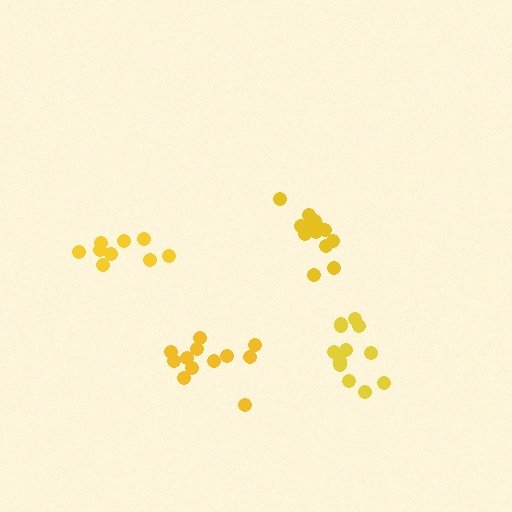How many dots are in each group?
Group 1: 14 dots, Group 2: 12 dots, Group 3: 12 dots, Group 4: 9 dots (47 total).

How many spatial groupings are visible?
There are 4 spatial groupings.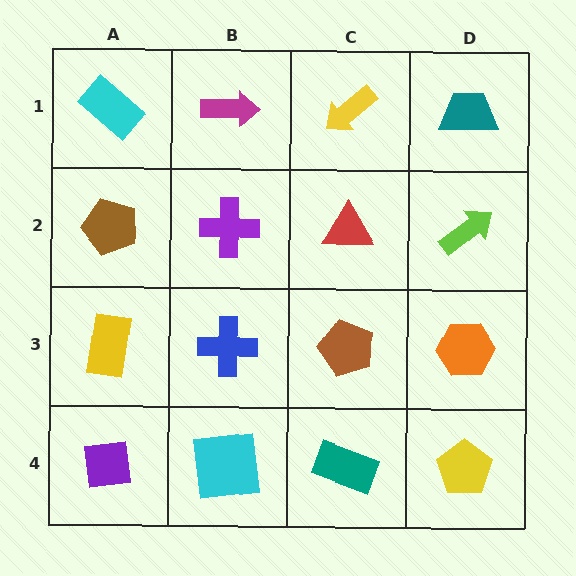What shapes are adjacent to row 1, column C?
A red triangle (row 2, column C), a magenta arrow (row 1, column B), a teal trapezoid (row 1, column D).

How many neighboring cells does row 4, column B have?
3.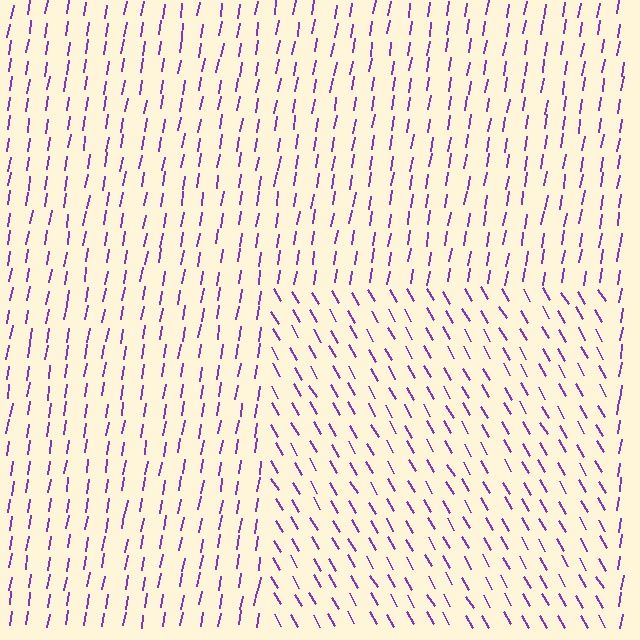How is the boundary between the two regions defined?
The boundary is defined purely by a change in line orientation (approximately 40 degrees difference). All lines are the same color and thickness.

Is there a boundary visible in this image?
Yes, there is a texture boundary formed by a change in line orientation.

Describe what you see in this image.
The image is filled with small purple line segments. A rectangle region in the image has lines oriented differently from the surrounding lines, creating a visible texture boundary.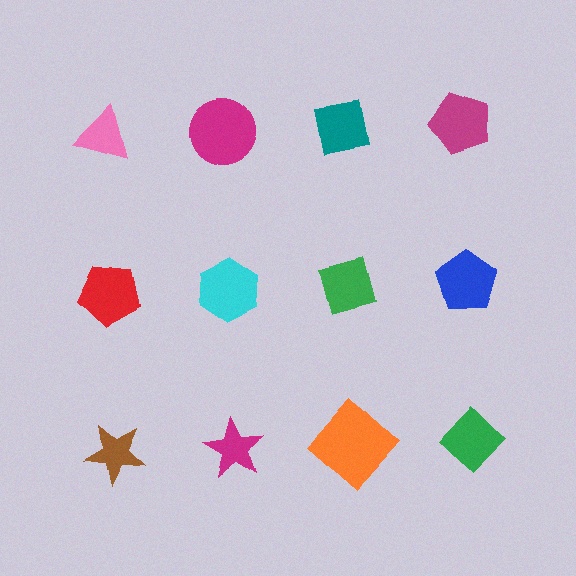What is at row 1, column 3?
A teal square.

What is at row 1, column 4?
A magenta pentagon.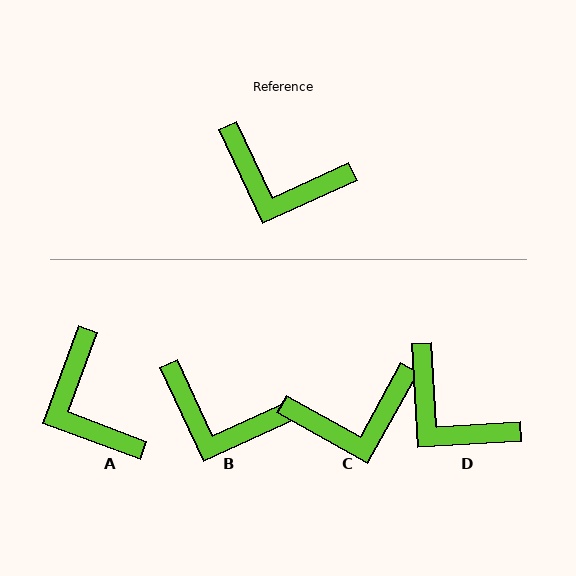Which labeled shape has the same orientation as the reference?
B.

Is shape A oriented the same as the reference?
No, it is off by about 45 degrees.